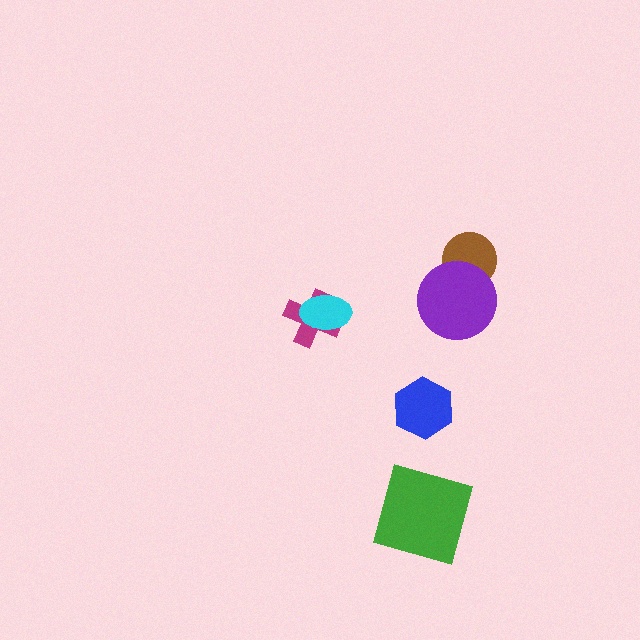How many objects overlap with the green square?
0 objects overlap with the green square.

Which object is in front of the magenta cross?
The cyan ellipse is in front of the magenta cross.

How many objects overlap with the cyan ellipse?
1 object overlaps with the cyan ellipse.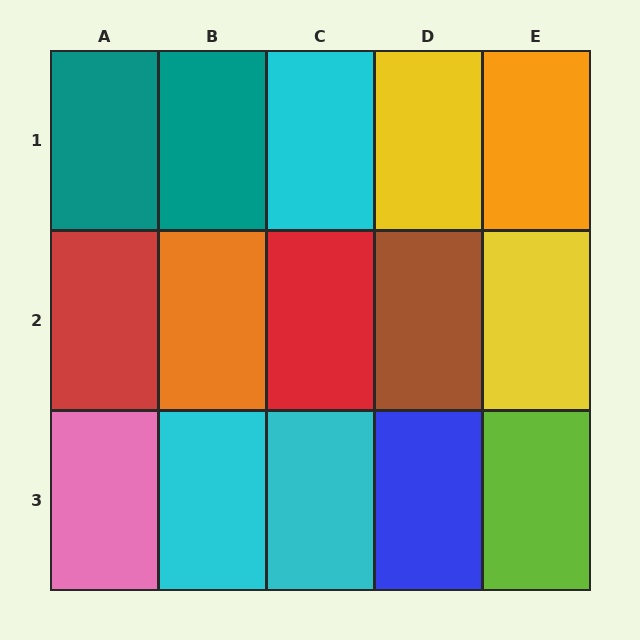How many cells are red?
2 cells are red.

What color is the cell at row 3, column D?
Blue.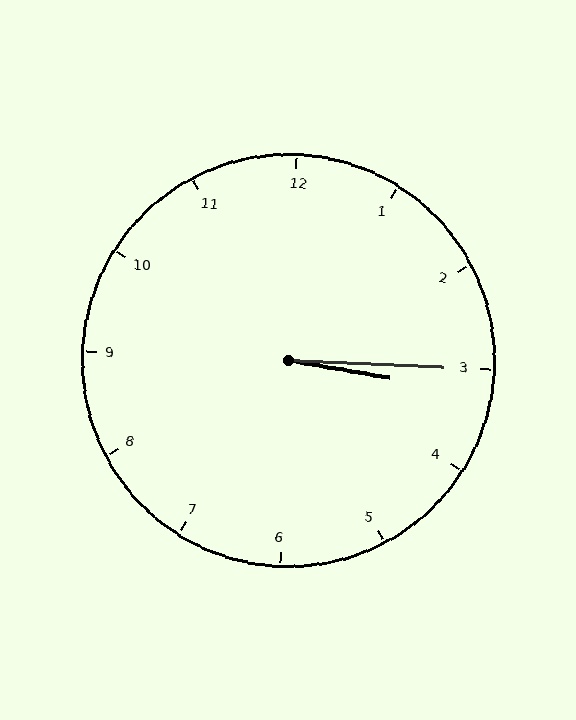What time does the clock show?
3:15.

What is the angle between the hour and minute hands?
Approximately 8 degrees.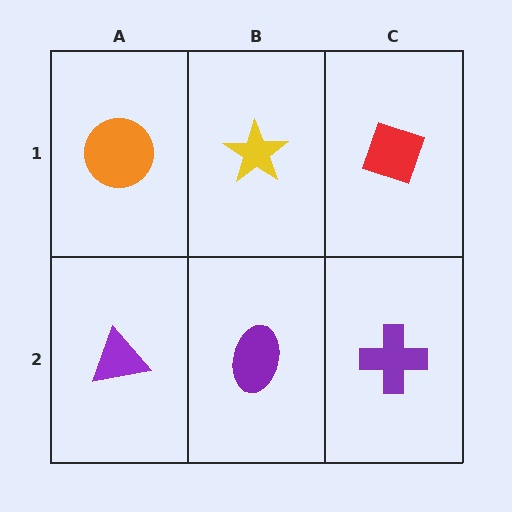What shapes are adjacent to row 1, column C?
A purple cross (row 2, column C), a yellow star (row 1, column B).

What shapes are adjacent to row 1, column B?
A purple ellipse (row 2, column B), an orange circle (row 1, column A), a red diamond (row 1, column C).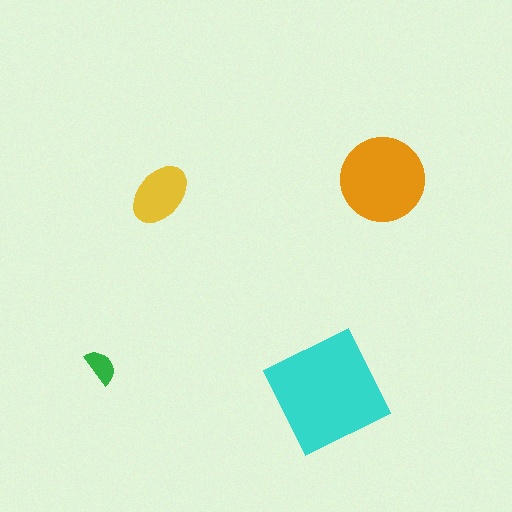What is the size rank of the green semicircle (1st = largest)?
4th.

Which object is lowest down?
The cyan square is bottommost.